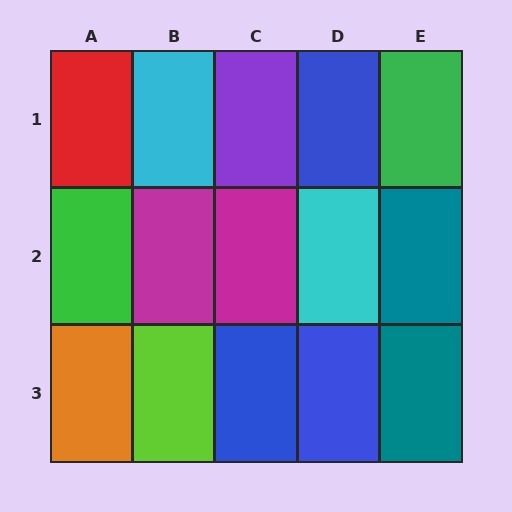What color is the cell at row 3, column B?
Lime.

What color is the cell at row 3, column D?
Blue.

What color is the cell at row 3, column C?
Blue.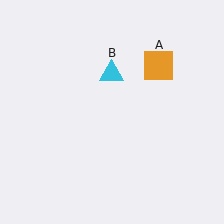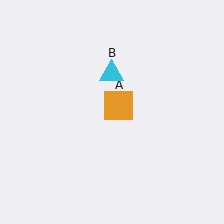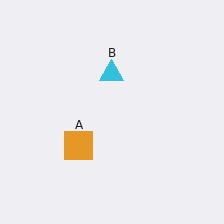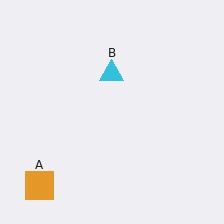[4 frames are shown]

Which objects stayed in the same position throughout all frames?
Cyan triangle (object B) remained stationary.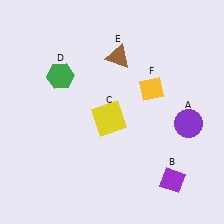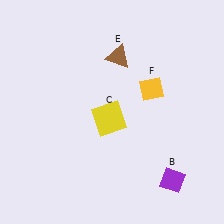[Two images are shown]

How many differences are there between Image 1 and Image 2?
There are 2 differences between the two images.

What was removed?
The green hexagon (D), the purple circle (A) were removed in Image 2.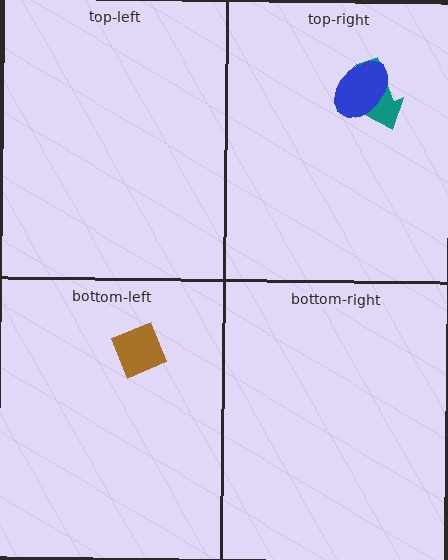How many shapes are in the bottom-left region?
1.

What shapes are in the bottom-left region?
The brown diamond.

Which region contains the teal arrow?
The top-right region.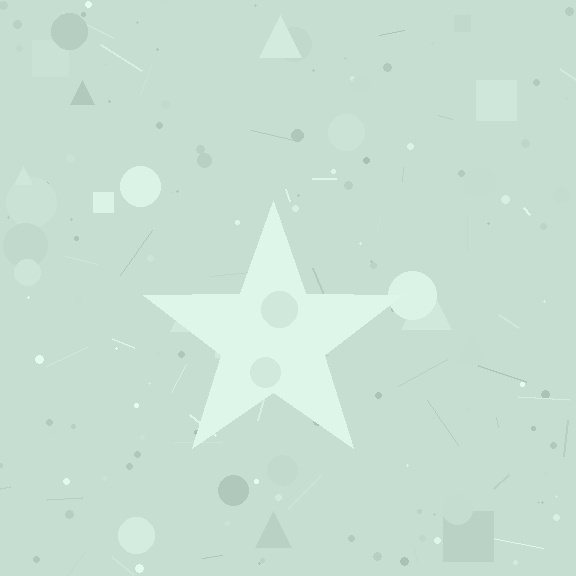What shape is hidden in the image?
A star is hidden in the image.